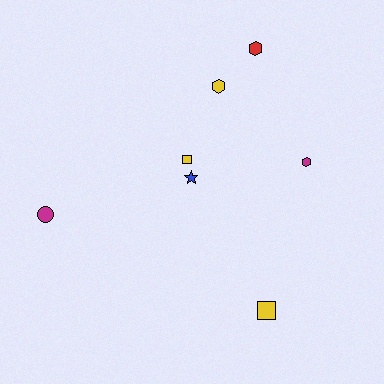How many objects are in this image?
There are 7 objects.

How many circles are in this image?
There is 1 circle.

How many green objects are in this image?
There are no green objects.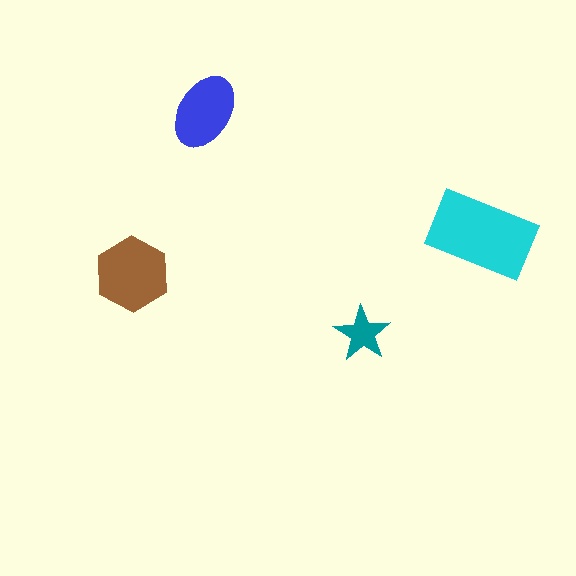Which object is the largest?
The cyan rectangle.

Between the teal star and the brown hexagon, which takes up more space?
The brown hexagon.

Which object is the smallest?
The teal star.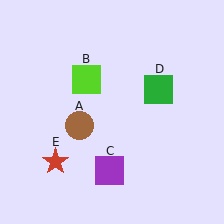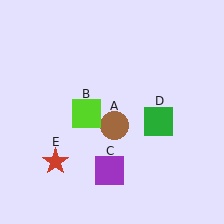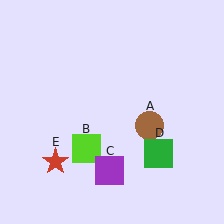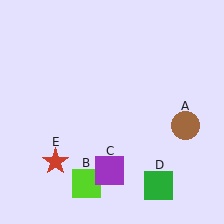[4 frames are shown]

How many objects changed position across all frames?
3 objects changed position: brown circle (object A), lime square (object B), green square (object D).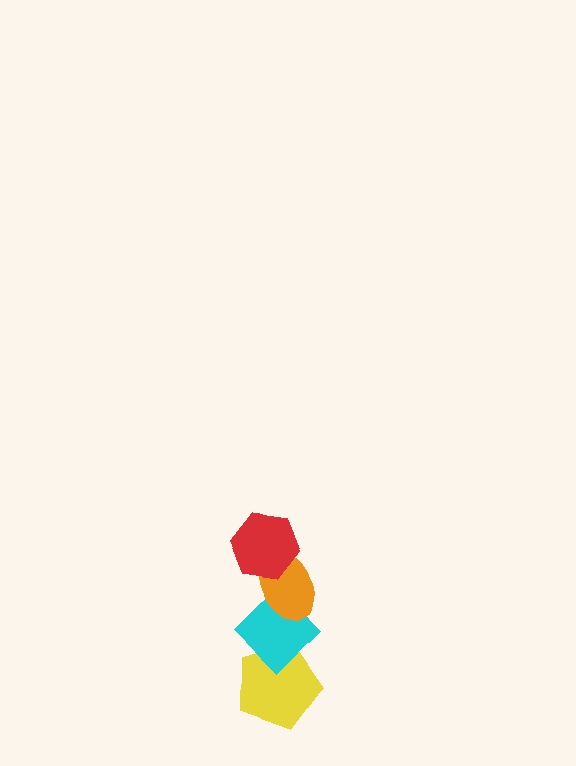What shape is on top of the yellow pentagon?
The cyan diamond is on top of the yellow pentagon.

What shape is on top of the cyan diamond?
The orange ellipse is on top of the cyan diamond.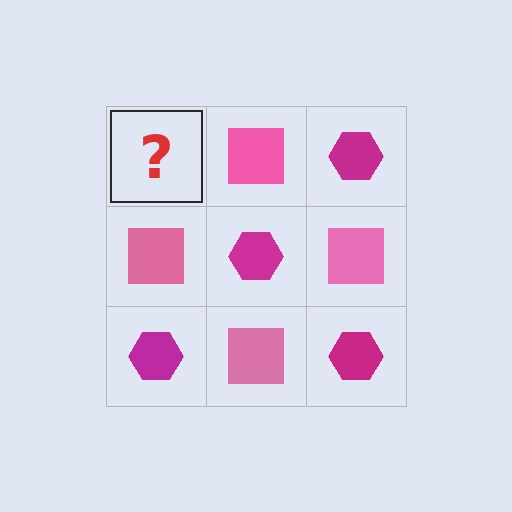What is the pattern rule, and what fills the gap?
The rule is that it alternates magenta hexagon and pink square in a checkerboard pattern. The gap should be filled with a magenta hexagon.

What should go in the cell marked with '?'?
The missing cell should contain a magenta hexagon.